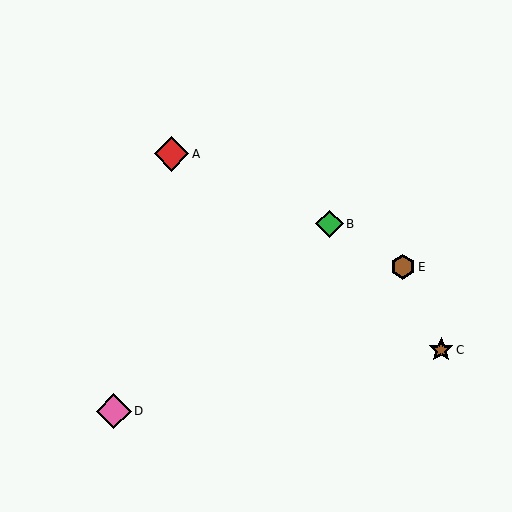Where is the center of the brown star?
The center of the brown star is at (441, 350).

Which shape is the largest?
The pink diamond (labeled D) is the largest.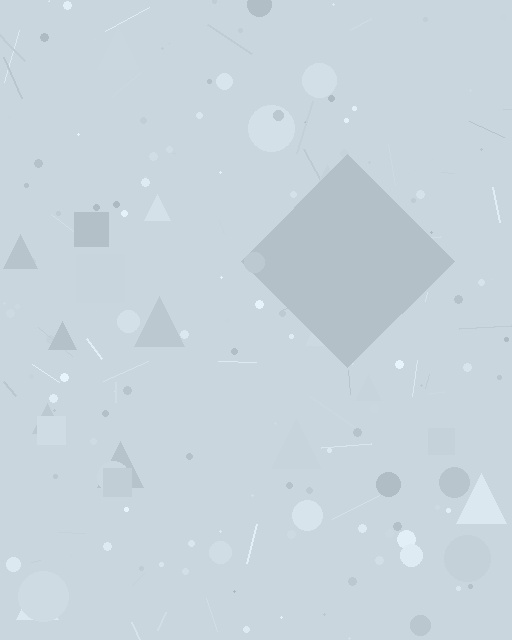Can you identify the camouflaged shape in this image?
The camouflaged shape is a diamond.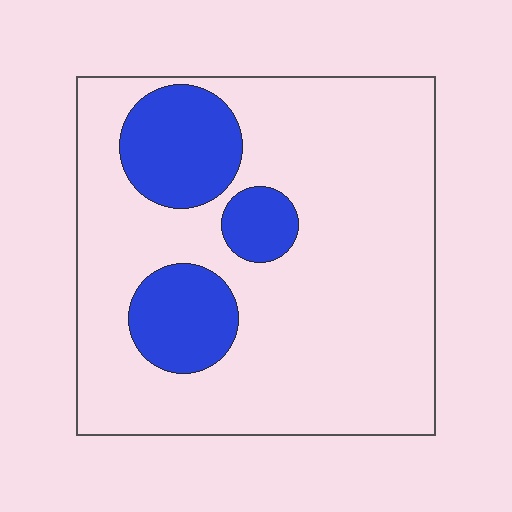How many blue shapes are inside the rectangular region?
3.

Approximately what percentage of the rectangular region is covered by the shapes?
Approximately 20%.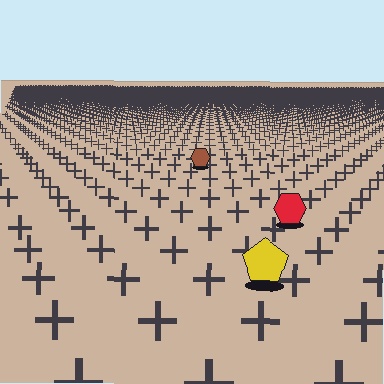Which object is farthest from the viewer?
The brown hexagon is farthest from the viewer. It appears smaller and the ground texture around it is denser.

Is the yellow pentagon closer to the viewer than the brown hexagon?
Yes. The yellow pentagon is closer — you can tell from the texture gradient: the ground texture is coarser near it.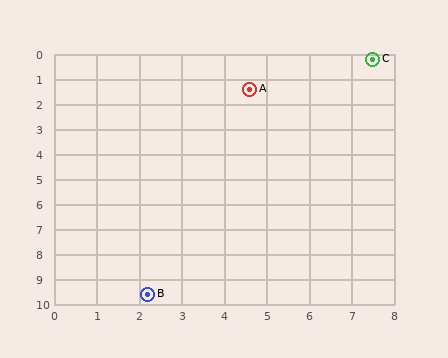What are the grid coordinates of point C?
Point C is at approximately (7.5, 0.2).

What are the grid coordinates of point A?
Point A is at approximately (4.6, 1.4).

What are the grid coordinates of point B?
Point B is at approximately (2.2, 9.6).